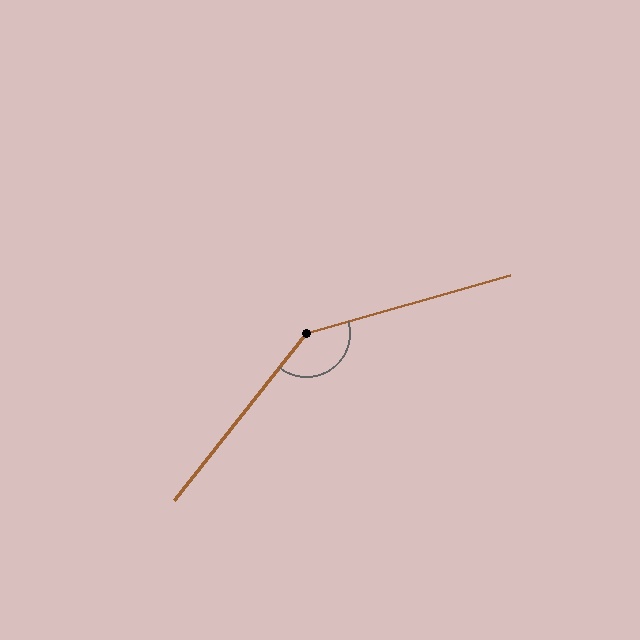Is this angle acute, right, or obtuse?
It is obtuse.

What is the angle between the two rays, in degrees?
Approximately 144 degrees.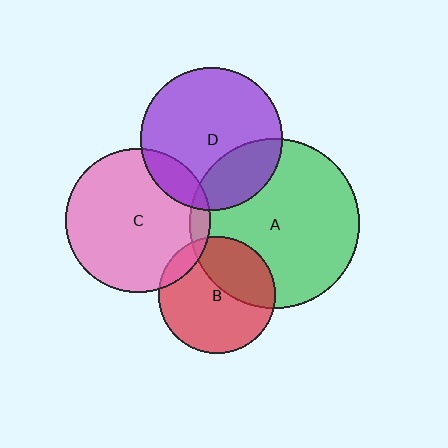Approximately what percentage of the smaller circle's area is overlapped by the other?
Approximately 35%.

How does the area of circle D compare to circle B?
Approximately 1.5 times.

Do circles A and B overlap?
Yes.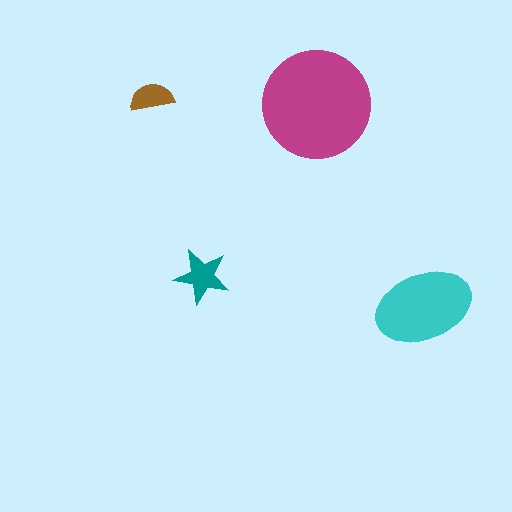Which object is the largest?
The magenta circle.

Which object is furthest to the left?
The brown semicircle is leftmost.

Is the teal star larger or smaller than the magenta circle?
Smaller.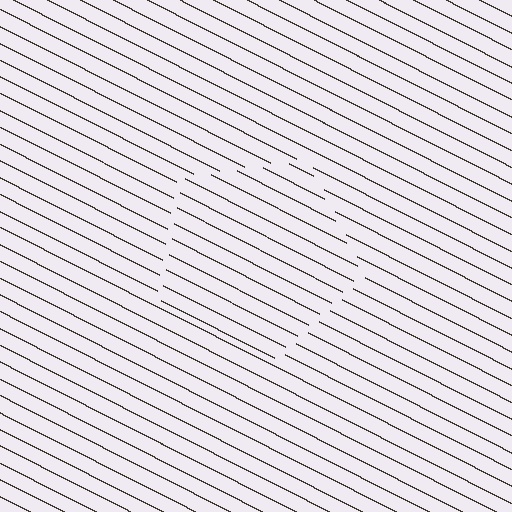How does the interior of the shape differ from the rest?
The interior of the shape contains the same grating, shifted by half a period — the contour is defined by the phase discontinuity where line-ends from the inner and outer gratings abut.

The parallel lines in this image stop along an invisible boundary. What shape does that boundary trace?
An illusory pentagon. The interior of the shape contains the same grating, shifted by half a period — the contour is defined by the phase discontinuity where line-ends from the inner and outer gratings abut.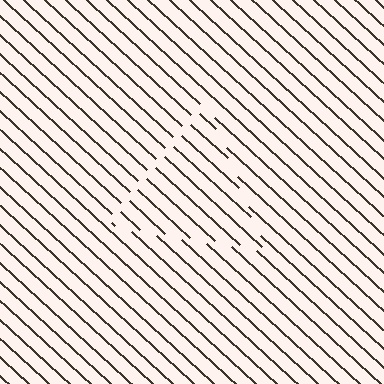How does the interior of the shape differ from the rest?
The interior of the shape contains the same grating, shifted by half a period — the contour is defined by the phase discontinuity where line-ends from the inner and outer gratings abut.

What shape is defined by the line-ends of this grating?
An illusory triangle. The interior of the shape contains the same grating, shifted by half a period — the contour is defined by the phase discontinuity where line-ends from the inner and outer gratings abut.